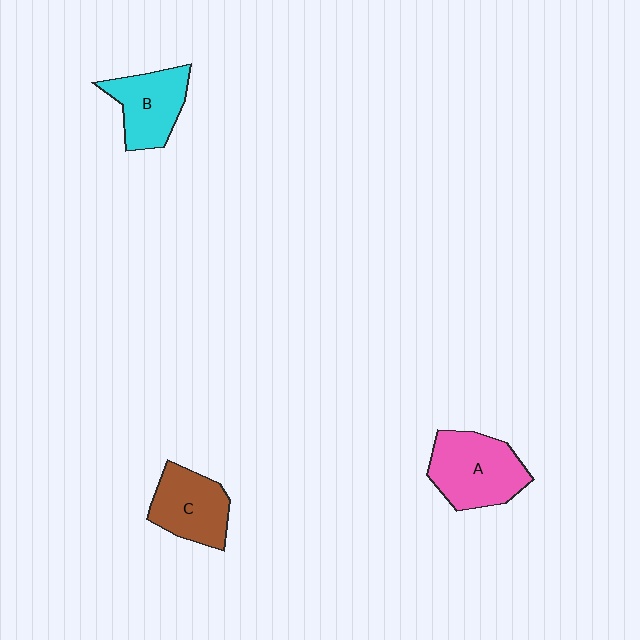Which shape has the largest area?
Shape A (pink).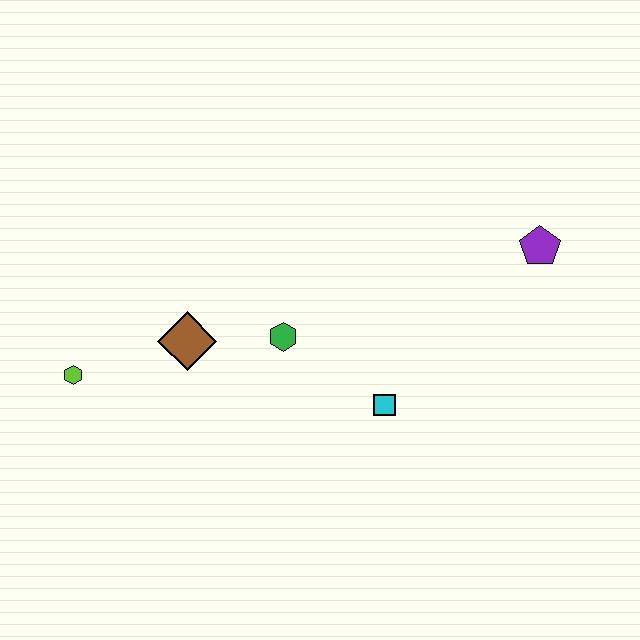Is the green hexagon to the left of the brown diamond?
No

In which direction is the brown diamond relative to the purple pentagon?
The brown diamond is to the left of the purple pentagon.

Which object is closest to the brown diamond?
The green hexagon is closest to the brown diamond.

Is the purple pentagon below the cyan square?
No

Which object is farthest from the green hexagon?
The purple pentagon is farthest from the green hexagon.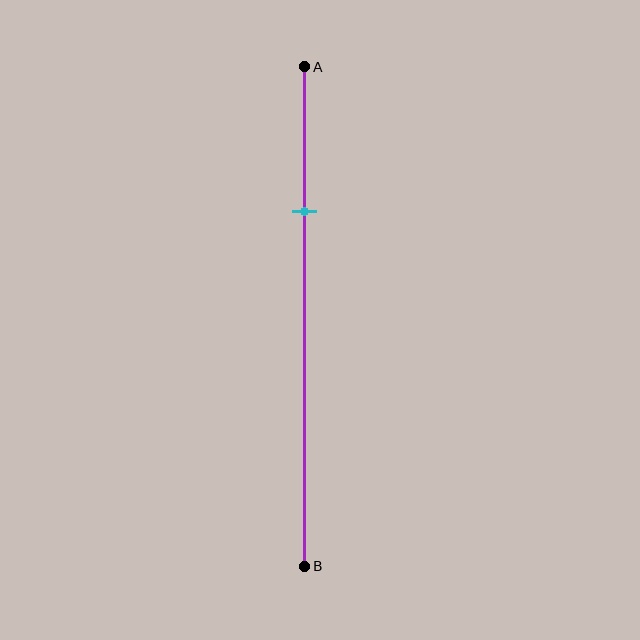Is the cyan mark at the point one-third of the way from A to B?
No, the mark is at about 30% from A, not at the 33% one-third point.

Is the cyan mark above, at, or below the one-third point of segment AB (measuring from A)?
The cyan mark is above the one-third point of segment AB.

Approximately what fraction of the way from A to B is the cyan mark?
The cyan mark is approximately 30% of the way from A to B.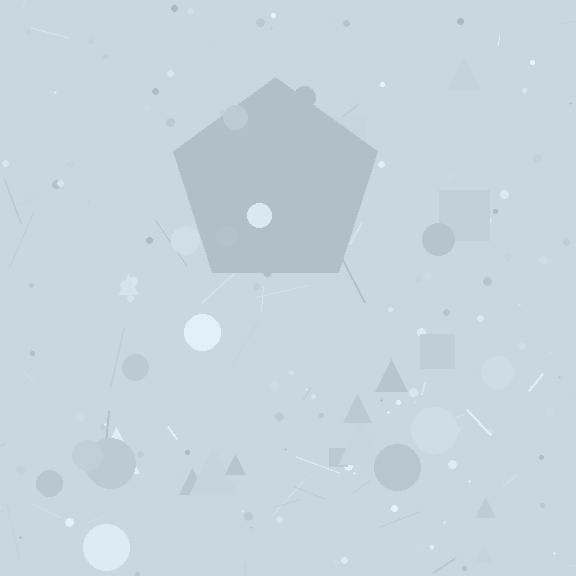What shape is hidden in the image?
A pentagon is hidden in the image.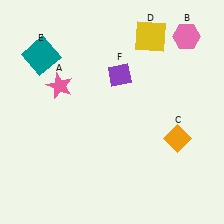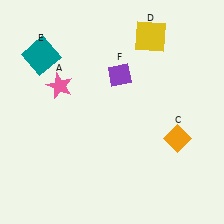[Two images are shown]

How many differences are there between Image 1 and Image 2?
There is 1 difference between the two images.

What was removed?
The pink hexagon (B) was removed in Image 2.